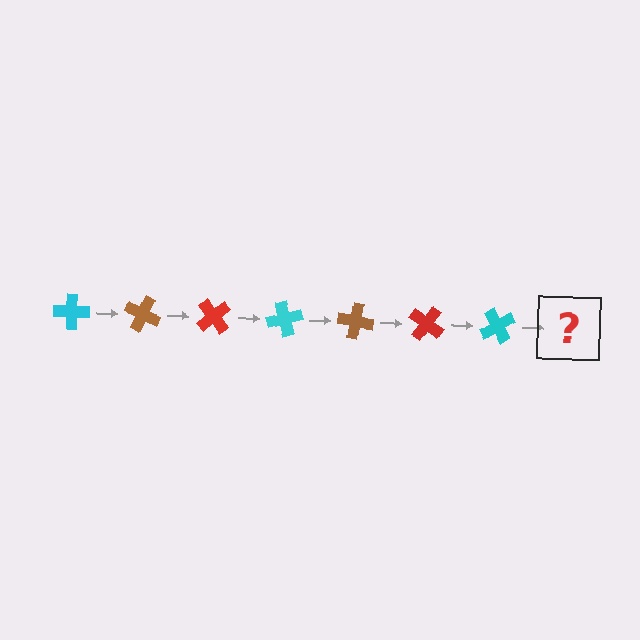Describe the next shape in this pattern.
It should be a brown cross, rotated 175 degrees from the start.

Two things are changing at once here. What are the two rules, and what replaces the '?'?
The two rules are that it rotates 25 degrees each step and the color cycles through cyan, brown, and red. The '?' should be a brown cross, rotated 175 degrees from the start.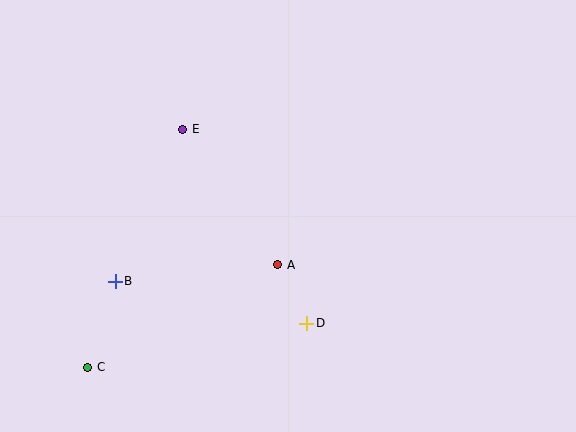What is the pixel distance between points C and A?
The distance between C and A is 216 pixels.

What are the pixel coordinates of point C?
Point C is at (88, 367).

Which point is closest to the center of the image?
Point A at (278, 265) is closest to the center.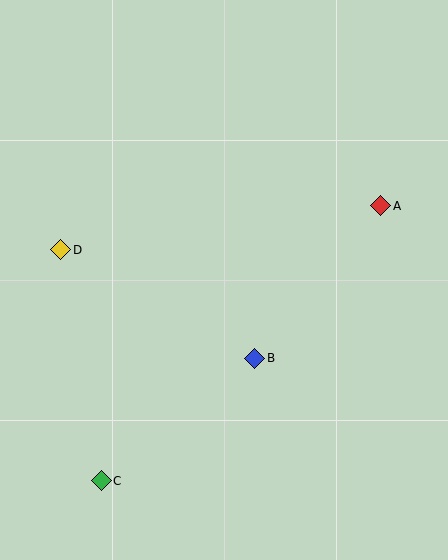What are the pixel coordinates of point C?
Point C is at (101, 481).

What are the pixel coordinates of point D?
Point D is at (61, 250).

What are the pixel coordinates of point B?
Point B is at (255, 358).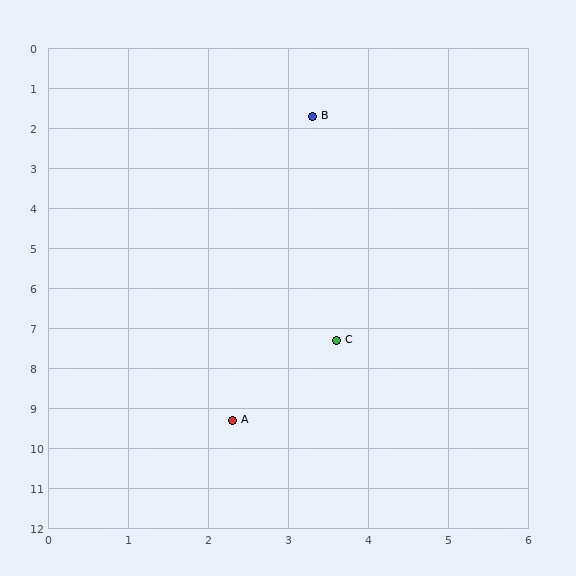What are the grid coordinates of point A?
Point A is at approximately (2.3, 9.3).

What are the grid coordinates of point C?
Point C is at approximately (3.6, 7.3).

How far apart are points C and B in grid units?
Points C and B are about 5.6 grid units apart.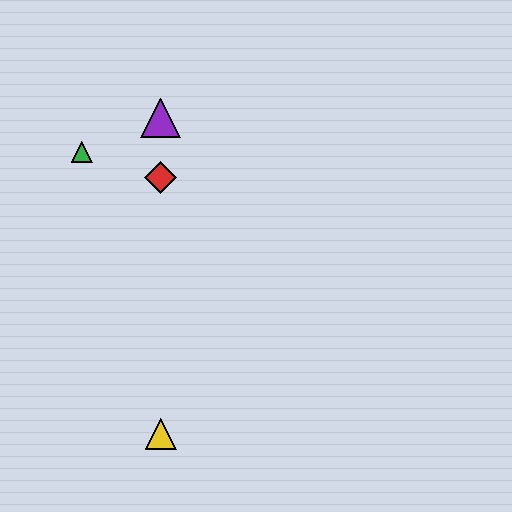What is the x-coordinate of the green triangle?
The green triangle is at x≈82.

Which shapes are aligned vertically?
The red diamond, the blue diamond, the yellow triangle, the purple triangle are aligned vertically.